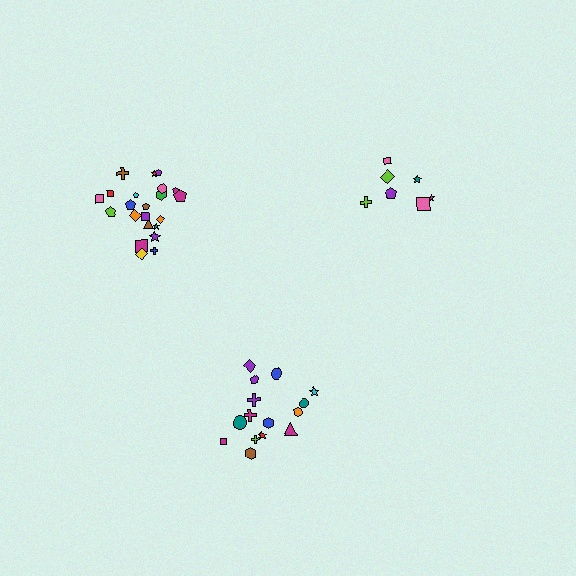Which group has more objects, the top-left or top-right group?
The top-left group.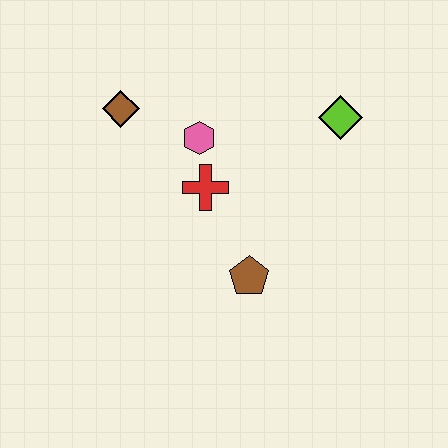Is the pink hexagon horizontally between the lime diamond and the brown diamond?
Yes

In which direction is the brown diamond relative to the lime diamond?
The brown diamond is to the left of the lime diamond.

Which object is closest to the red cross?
The pink hexagon is closest to the red cross.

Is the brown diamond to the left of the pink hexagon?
Yes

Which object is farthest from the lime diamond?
The brown diamond is farthest from the lime diamond.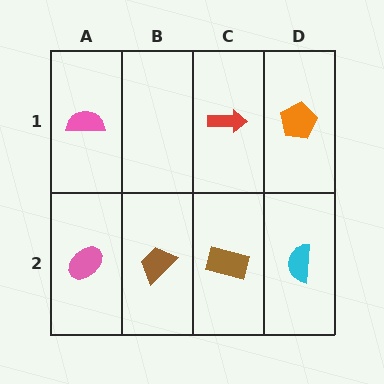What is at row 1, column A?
A pink semicircle.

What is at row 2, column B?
A brown trapezoid.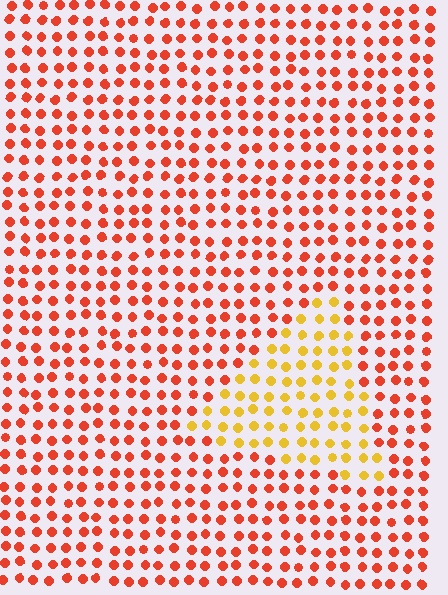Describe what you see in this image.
The image is filled with small red elements in a uniform arrangement. A triangle-shaped region is visible where the elements are tinted to a slightly different hue, forming a subtle color boundary.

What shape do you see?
I see a triangle.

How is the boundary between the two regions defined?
The boundary is defined purely by a slight shift in hue (about 42 degrees). Spacing, size, and orientation are identical on both sides.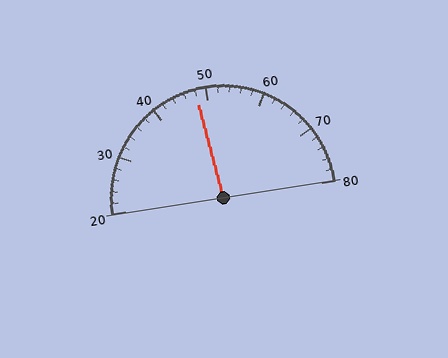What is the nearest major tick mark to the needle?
The nearest major tick mark is 50.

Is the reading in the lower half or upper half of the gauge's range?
The reading is in the lower half of the range (20 to 80).